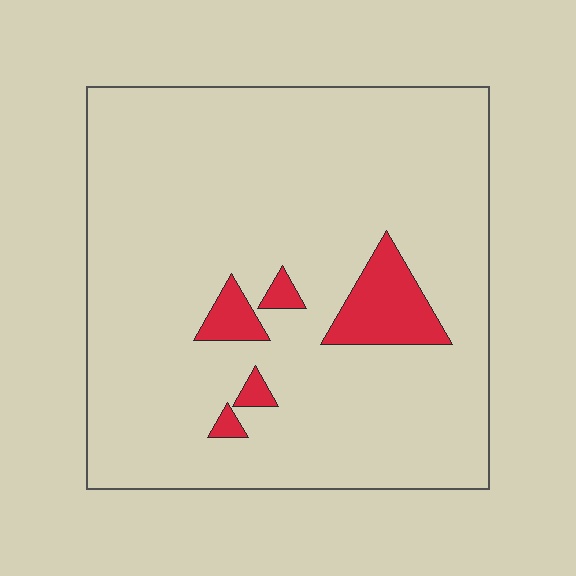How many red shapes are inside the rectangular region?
5.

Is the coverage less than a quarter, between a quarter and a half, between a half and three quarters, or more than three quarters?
Less than a quarter.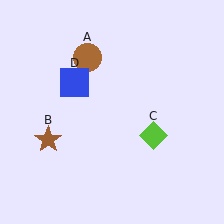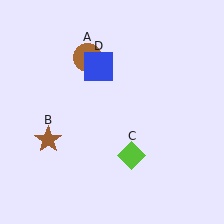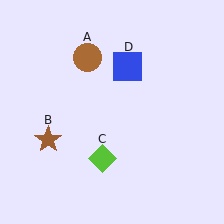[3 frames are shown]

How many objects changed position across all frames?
2 objects changed position: lime diamond (object C), blue square (object D).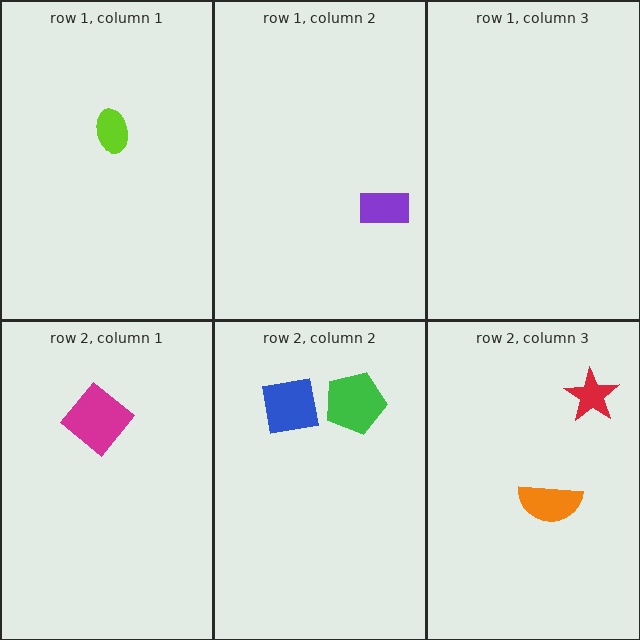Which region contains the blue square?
The row 2, column 2 region.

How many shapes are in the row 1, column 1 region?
1.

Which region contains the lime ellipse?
The row 1, column 1 region.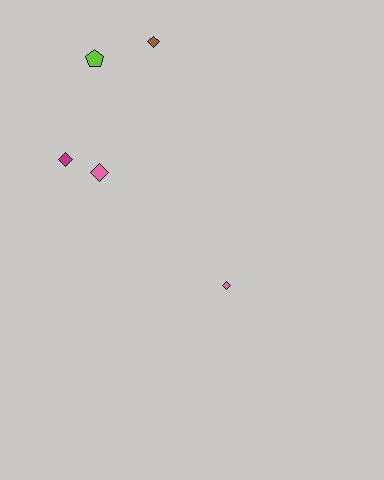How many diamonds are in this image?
There are 4 diamonds.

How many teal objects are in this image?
There are no teal objects.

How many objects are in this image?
There are 5 objects.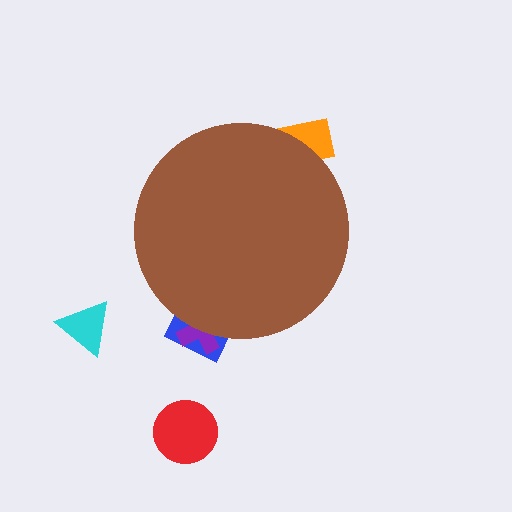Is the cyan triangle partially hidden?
No, the cyan triangle is fully visible.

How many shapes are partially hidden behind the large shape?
3 shapes are partially hidden.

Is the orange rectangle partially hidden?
Yes, the orange rectangle is partially hidden behind the brown circle.